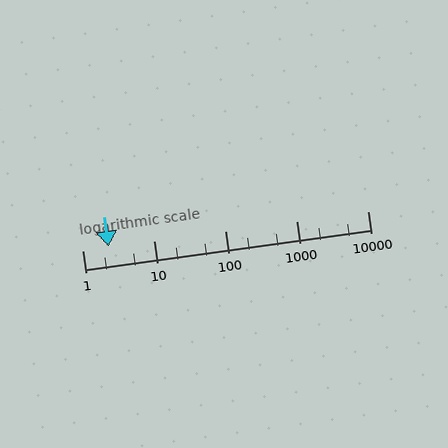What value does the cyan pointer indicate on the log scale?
The pointer indicates approximately 2.3.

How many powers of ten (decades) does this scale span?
The scale spans 4 decades, from 1 to 10000.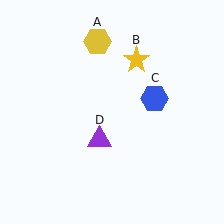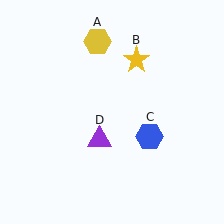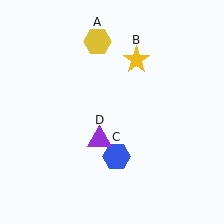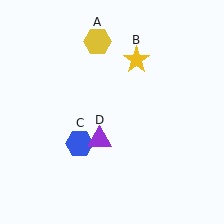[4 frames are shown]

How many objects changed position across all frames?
1 object changed position: blue hexagon (object C).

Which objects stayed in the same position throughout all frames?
Yellow hexagon (object A) and yellow star (object B) and purple triangle (object D) remained stationary.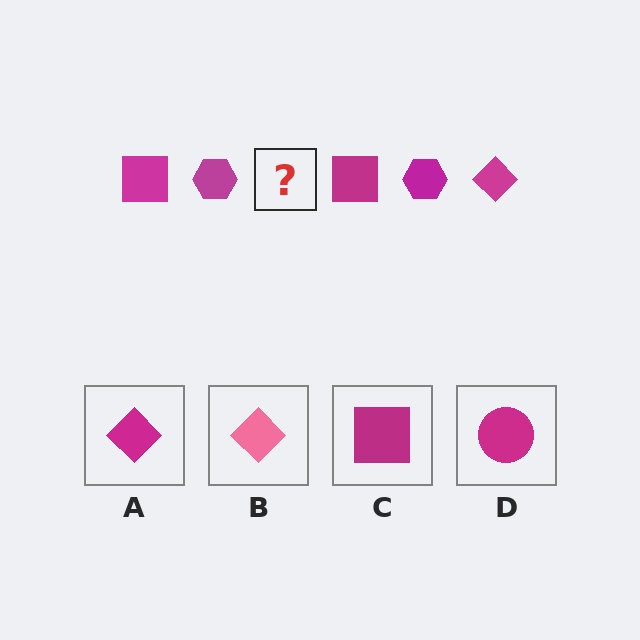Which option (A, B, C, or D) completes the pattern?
A.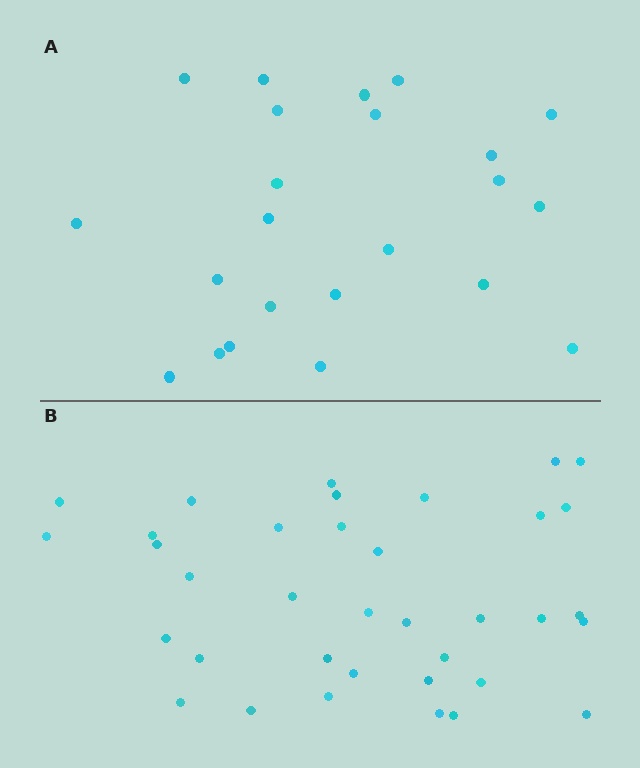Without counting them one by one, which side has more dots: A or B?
Region B (the bottom region) has more dots.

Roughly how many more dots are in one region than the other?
Region B has approximately 15 more dots than region A.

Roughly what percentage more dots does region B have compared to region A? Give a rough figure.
About 55% more.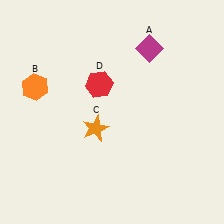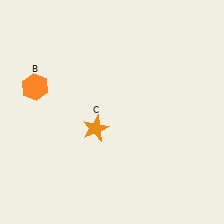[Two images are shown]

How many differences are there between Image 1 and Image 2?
There are 2 differences between the two images.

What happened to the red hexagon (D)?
The red hexagon (D) was removed in Image 2. It was in the top-left area of Image 1.